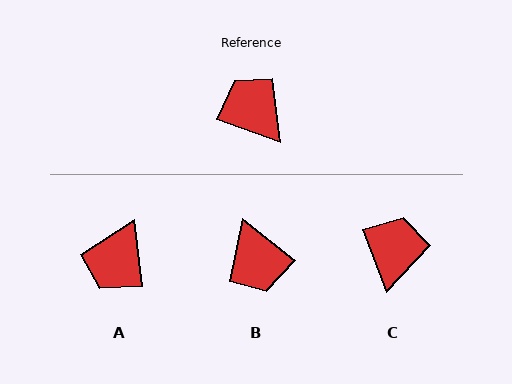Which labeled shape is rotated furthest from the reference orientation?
B, about 161 degrees away.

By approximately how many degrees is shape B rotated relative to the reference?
Approximately 161 degrees counter-clockwise.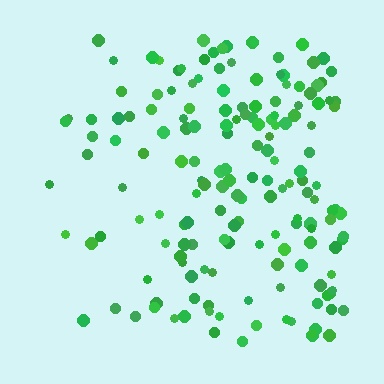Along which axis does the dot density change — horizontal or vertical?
Horizontal.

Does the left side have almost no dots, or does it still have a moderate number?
Still a moderate number, just noticeably fewer than the right.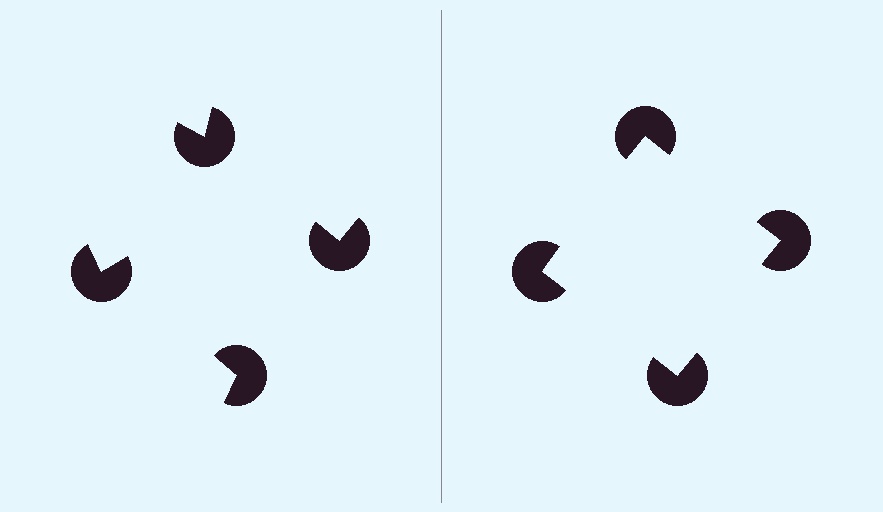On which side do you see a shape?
An illusory square appears on the right side. On the left side the wedge cuts are rotated, so no coherent shape forms.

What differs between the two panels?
The pac-man discs are positioned identically on both sides; only the wedge orientations differ. On the right they align to a square; on the left they are misaligned.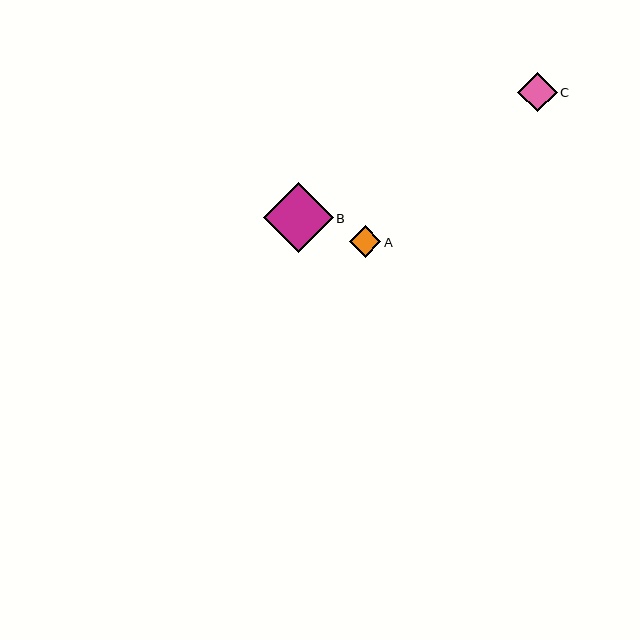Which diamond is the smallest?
Diamond A is the smallest with a size of approximately 31 pixels.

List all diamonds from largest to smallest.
From largest to smallest: B, C, A.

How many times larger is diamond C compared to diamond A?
Diamond C is approximately 1.3 times the size of diamond A.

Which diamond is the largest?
Diamond B is the largest with a size of approximately 69 pixels.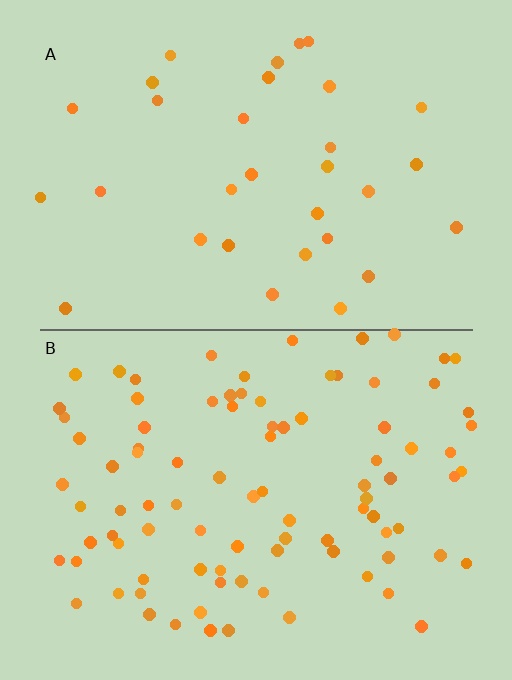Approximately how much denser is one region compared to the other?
Approximately 2.9× — region B over region A.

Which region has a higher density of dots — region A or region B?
B (the bottom).